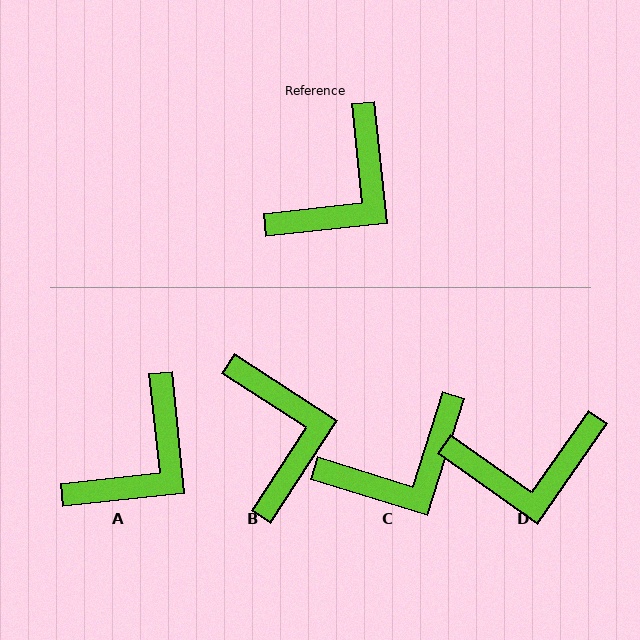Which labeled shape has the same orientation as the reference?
A.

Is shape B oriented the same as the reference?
No, it is off by about 51 degrees.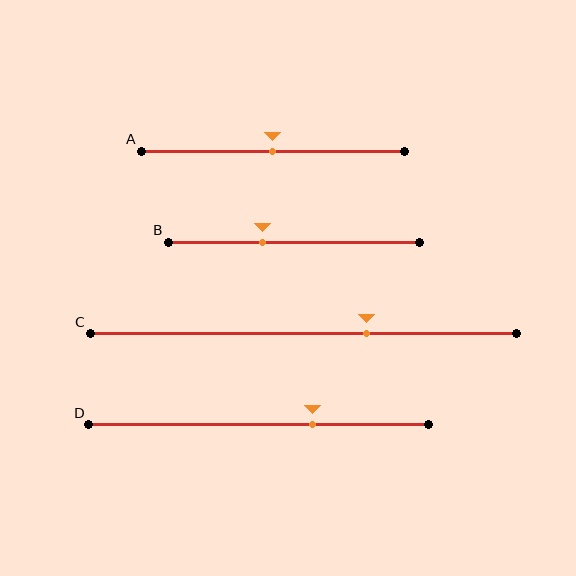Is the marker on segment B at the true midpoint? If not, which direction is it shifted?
No, the marker on segment B is shifted to the left by about 12% of the segment length.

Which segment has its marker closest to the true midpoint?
Segment A has its marker closest to the true midpoint.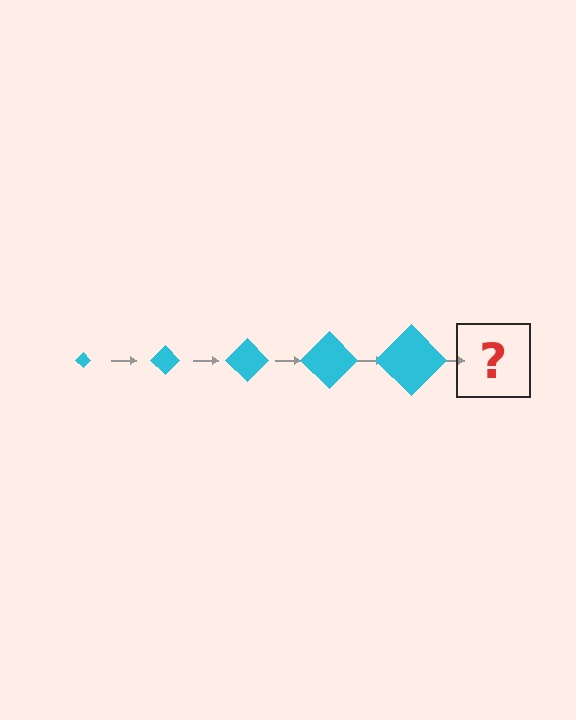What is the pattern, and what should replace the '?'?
The pattern is that the diamond gets progressively larger each step. The '?' should be a cyan diamond, larger than the previous one.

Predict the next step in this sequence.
The next step is a cyan diamond, larger than the previous one.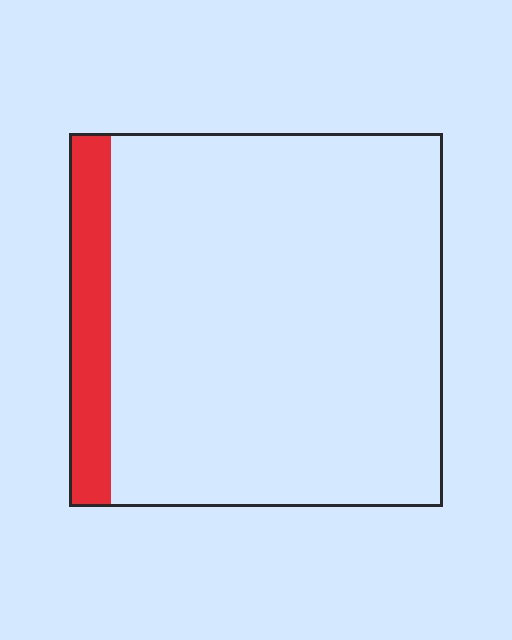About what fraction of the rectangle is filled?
About one tenth (1/10).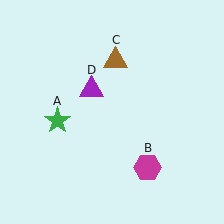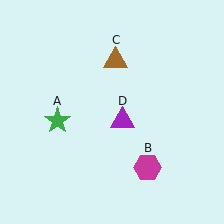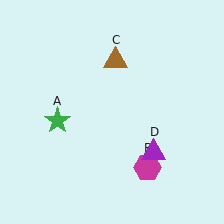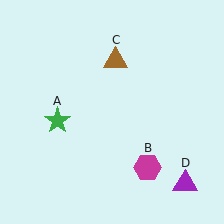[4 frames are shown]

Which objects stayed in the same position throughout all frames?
Green star (object A) and magenta hexagon (object B) and brown triangle (object C) remained stationary.